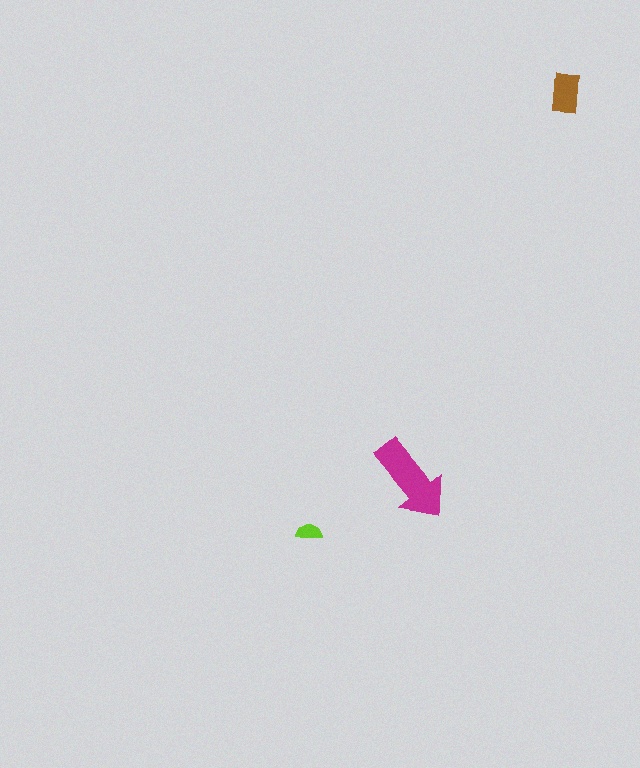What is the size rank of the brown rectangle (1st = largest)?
2nd.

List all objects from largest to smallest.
The magenta arrow, the brown rectangle, the lime semicircle.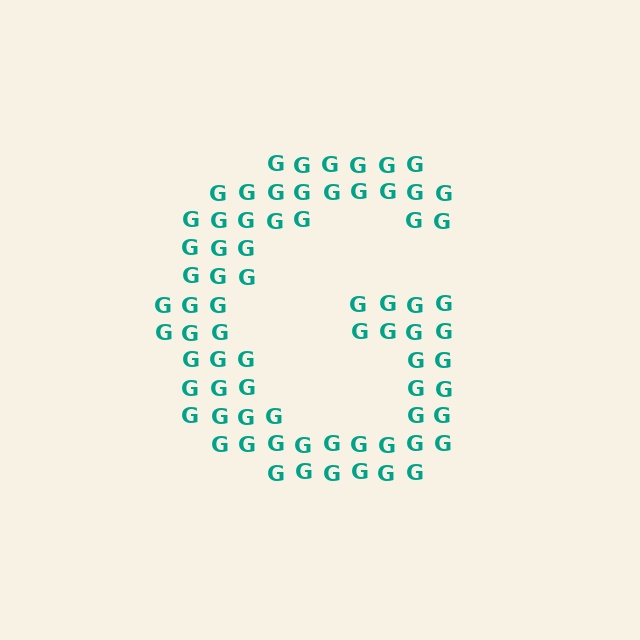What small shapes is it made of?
It is made of small letter G's.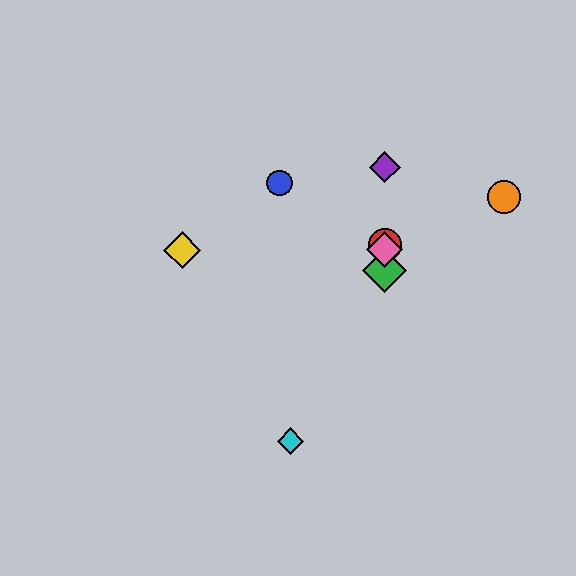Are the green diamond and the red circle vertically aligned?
Yes, both are at x≈385.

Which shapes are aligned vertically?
The red circle, the green diamond, the purple diamond, the pink diamond are aligned vertically.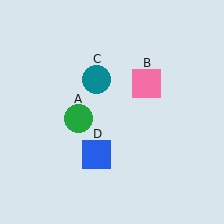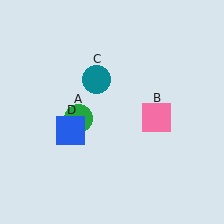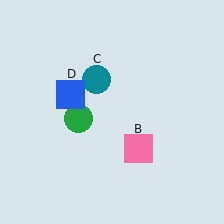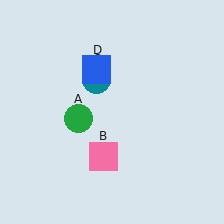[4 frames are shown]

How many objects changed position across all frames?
2 objects changed position: pink square (object B), blue square (object D).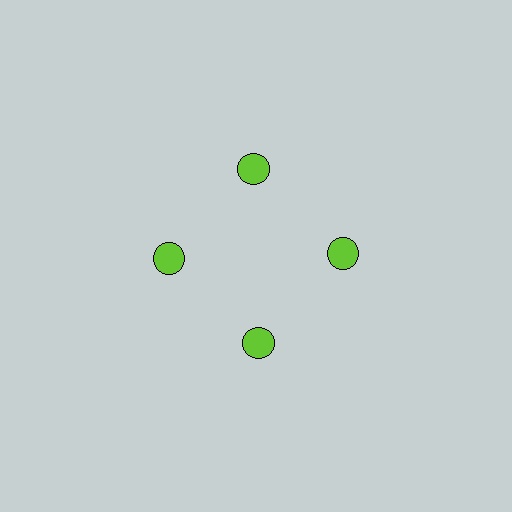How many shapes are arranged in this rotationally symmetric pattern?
There are 4 shapes, arranged in 4 groups of 1.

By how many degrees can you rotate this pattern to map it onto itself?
The pattern maps onto itself every 90 degrees of rotation.